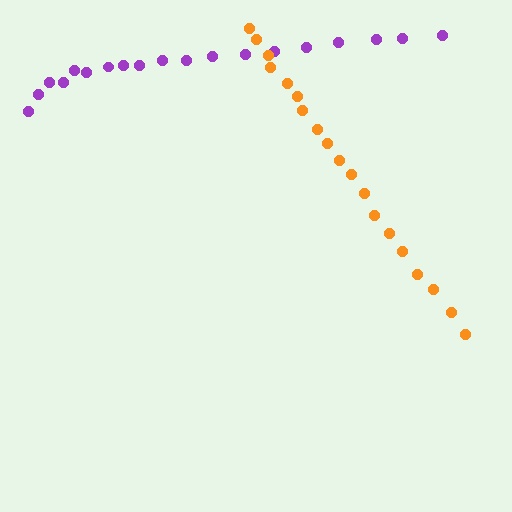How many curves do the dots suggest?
There are 2 distinct paths.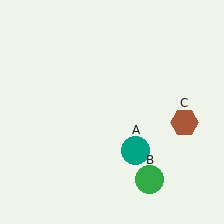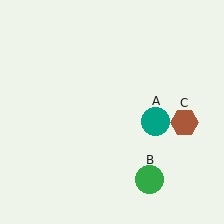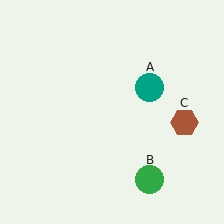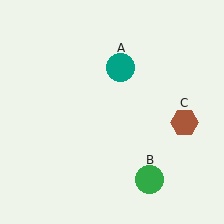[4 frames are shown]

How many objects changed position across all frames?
1 object changed position: teal circle (object A).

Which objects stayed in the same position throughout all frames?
Green circle (object B) and brown hexagon (object C) remained stationary.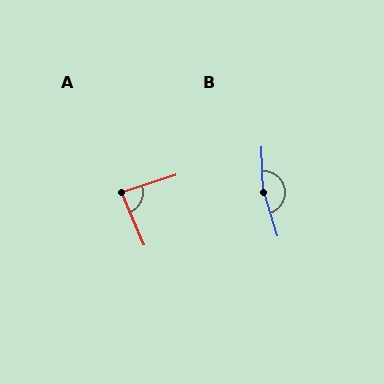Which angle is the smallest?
A, at approximately 84 degrees.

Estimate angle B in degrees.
Approximately 165 degrees.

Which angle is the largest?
B, at approximately 165 degrees.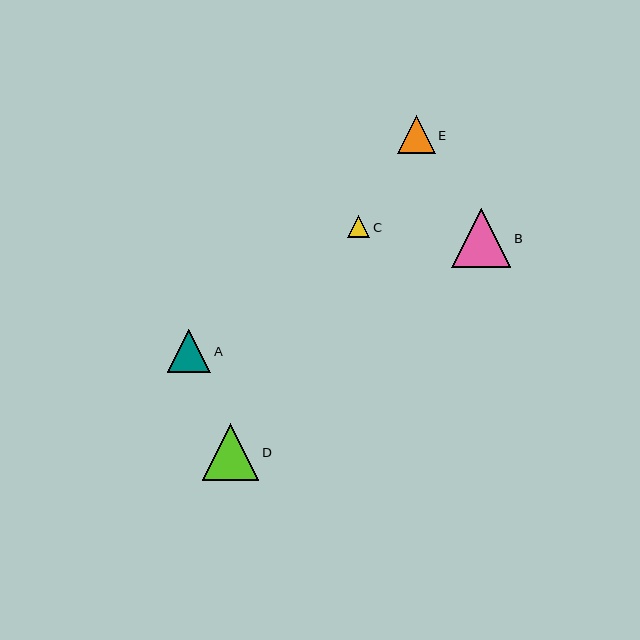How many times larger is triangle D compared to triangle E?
Triangle D is approximately 1.5 times the size of triangle E.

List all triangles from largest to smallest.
From largest to smallest: B, D, A, E, C.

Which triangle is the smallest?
Triangle C is the smallest with a size of approximately 22 pixels.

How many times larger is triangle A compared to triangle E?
Triangle A is approximately 1.2 times the size of triangle E.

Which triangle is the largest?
Triangle B is the largest with a size of approximately 60 pixels.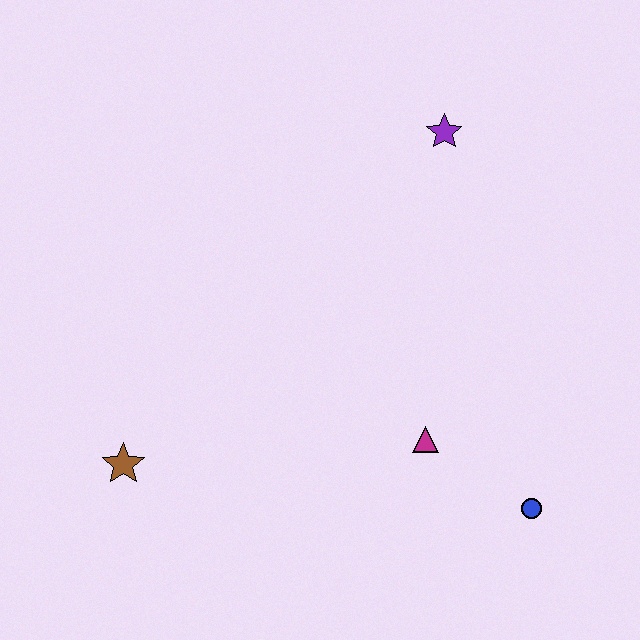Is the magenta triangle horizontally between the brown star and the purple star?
Yes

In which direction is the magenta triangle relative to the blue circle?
The magenta triangle is to the left of the blue circle.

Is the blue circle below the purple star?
Yes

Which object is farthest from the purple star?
The brown star is farthest from the purple star.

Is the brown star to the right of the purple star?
No